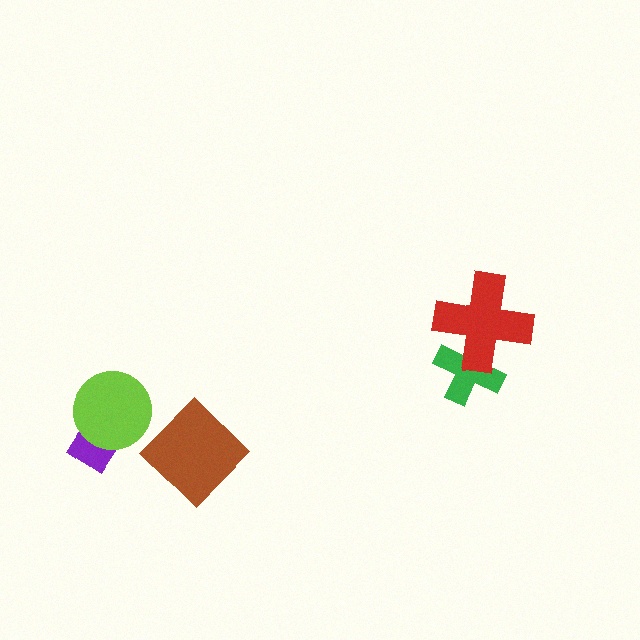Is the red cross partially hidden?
No, no other shape covers it.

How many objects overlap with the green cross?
1 object overlaps with the green cross.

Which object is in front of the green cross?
The red cross is in front of the green cross.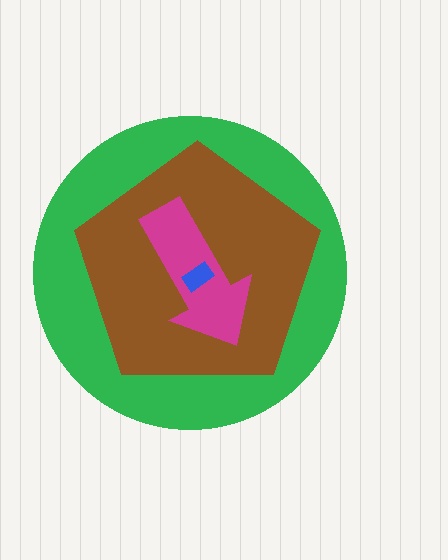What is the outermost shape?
The green circle.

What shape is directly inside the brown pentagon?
The magenta arrow.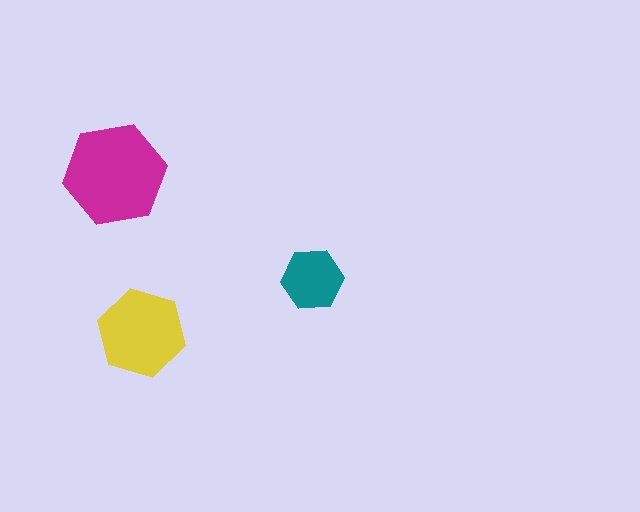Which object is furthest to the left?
The magenta hexagon is leftmost.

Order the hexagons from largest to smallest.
the magenta one, the yellow one, the teal one.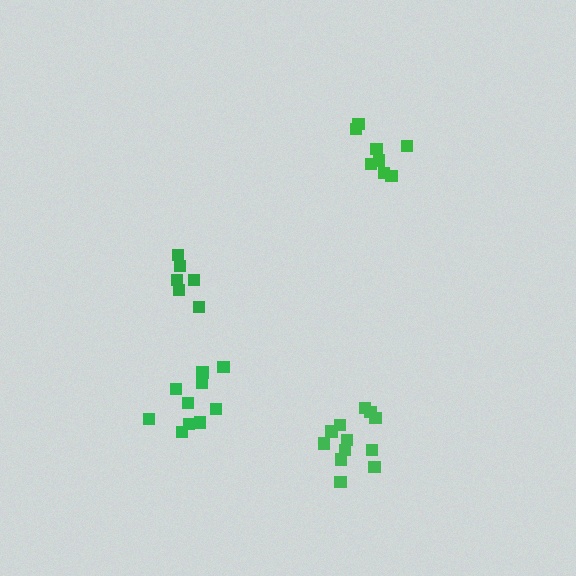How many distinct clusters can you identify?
There are 4 distinct clusters.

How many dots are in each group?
Group 1: 12 dots, Group 2: 8 dots, Group 3: 10 dots, Group 4: 6 dots (36 total).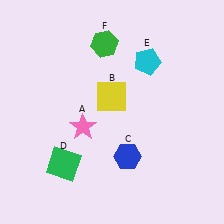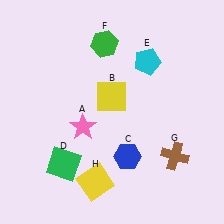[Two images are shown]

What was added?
A brown cross (G), a yellow square (H) were added in Image 2.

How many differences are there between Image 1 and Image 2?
There are 2 differences between the two images.